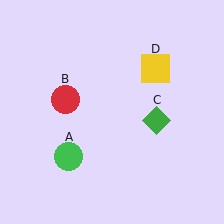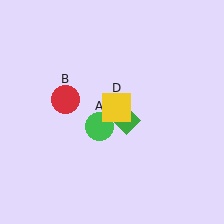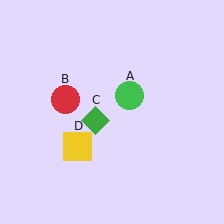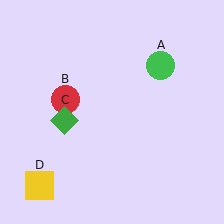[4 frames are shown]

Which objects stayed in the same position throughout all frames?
Red circle (object B) remained stationary.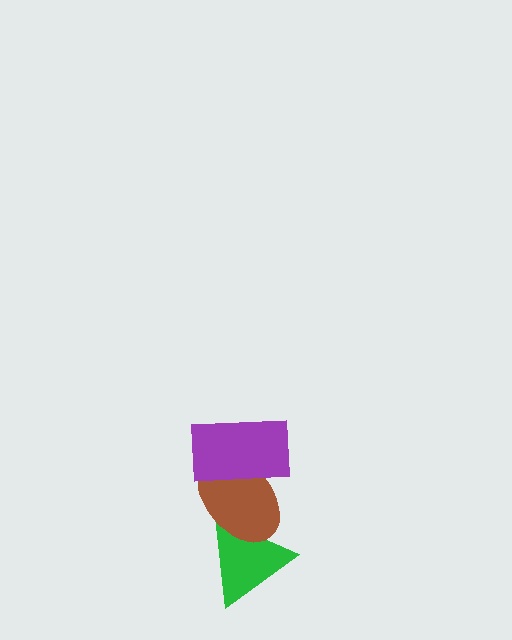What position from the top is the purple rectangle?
The purple rectangle is 1st from the top.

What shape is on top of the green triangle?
The brown ellipse is on top of the green triangle.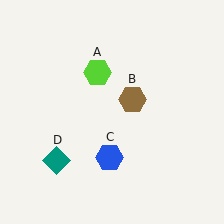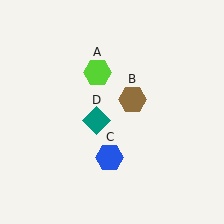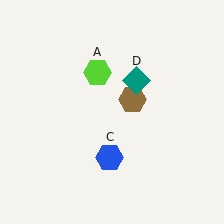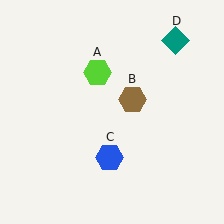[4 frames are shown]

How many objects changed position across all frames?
1 object changed position: teal diamond (object D).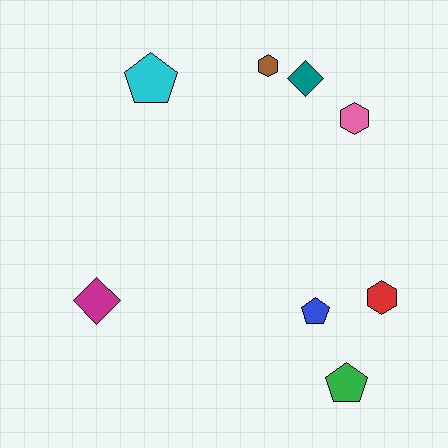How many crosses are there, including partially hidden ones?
There are no crosses.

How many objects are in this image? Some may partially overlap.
There are 8 objects.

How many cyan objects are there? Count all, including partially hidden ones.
There is 1 cyan object.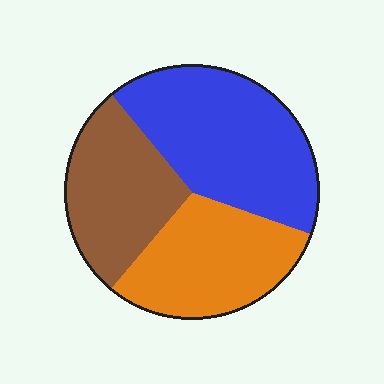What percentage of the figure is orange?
Orange covers roughly 30% of the figure.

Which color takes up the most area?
Blue, at roughly 40%.